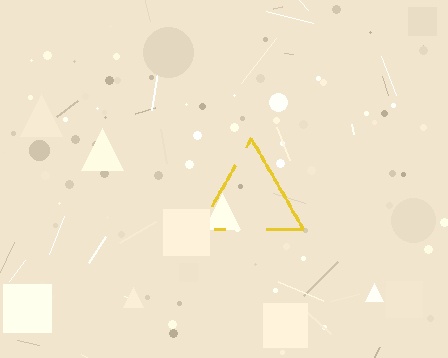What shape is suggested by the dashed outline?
The dashed outline suggests a triangle.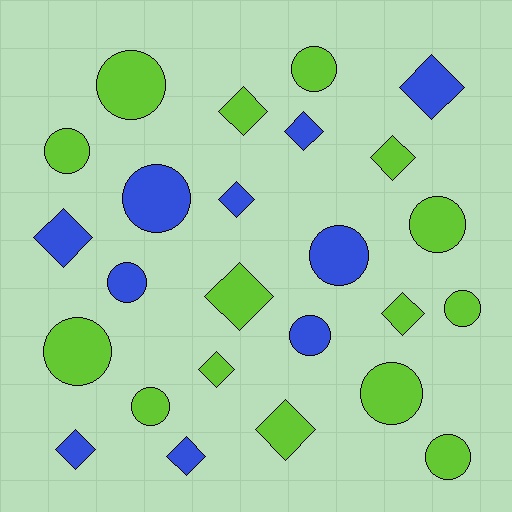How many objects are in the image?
There are 25 objects.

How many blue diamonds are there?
There are 6 blue diamonds.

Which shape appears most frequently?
Circle, with 13 objects.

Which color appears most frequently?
Lime, with 15 objects.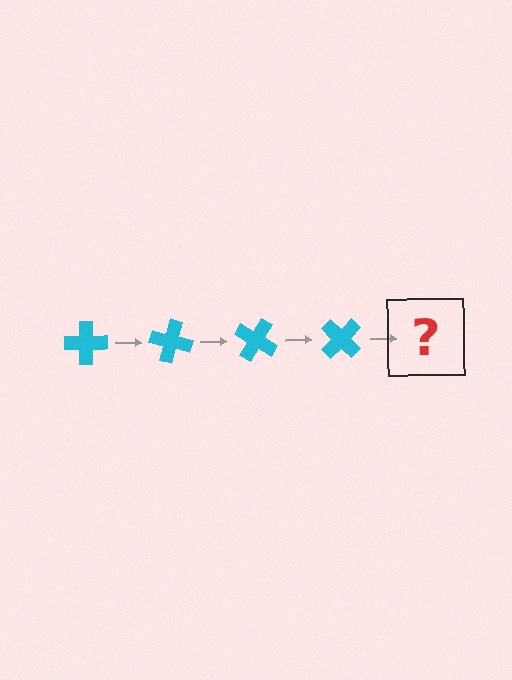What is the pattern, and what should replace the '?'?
The pattern is that the cross rotates 15 degrees each step. The '?' should be a cyan cross rotated 60 degrees.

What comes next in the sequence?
The next element should be a cyan cross rotated 60 degrees.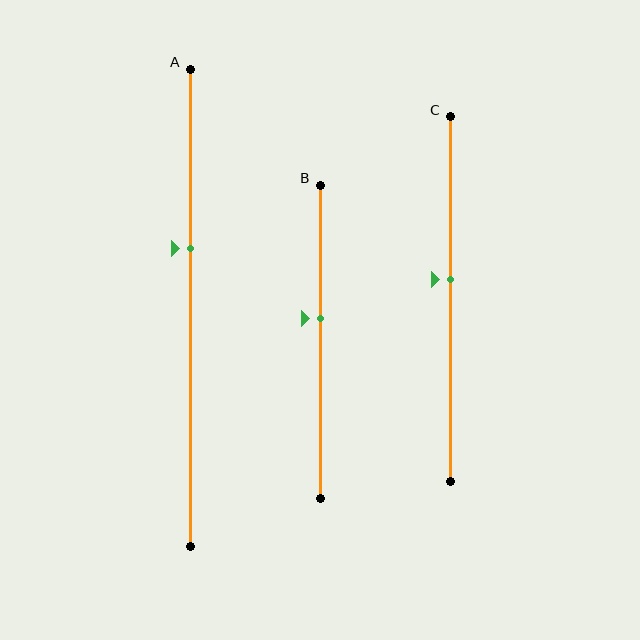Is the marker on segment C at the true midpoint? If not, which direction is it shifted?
No, the marker on segment C is shifted upward by about 5% of the segment length.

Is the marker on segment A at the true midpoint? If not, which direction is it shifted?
No, the marker on segment A is shifted upward by about 13% of the segment length.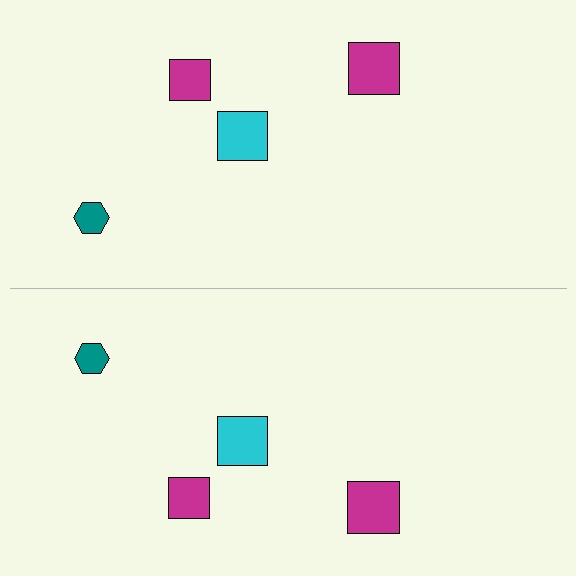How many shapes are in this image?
There are 8 shapes in this image.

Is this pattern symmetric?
Yes, this pattern has bilateral (reflection) symmetry.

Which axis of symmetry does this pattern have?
The pattern has a horizontal axis of symmetry running through the center of the image.